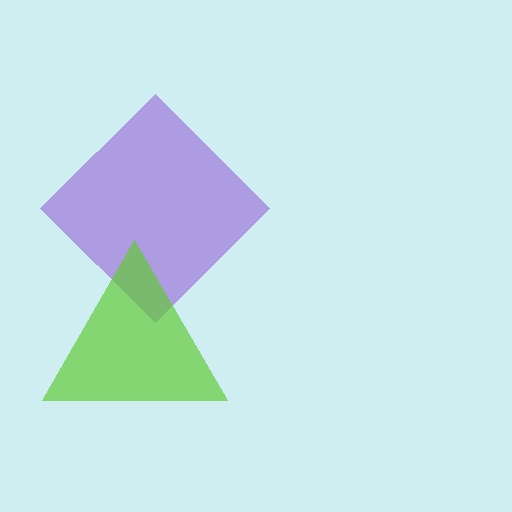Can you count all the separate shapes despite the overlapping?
Yes, there are 2 separate shapes.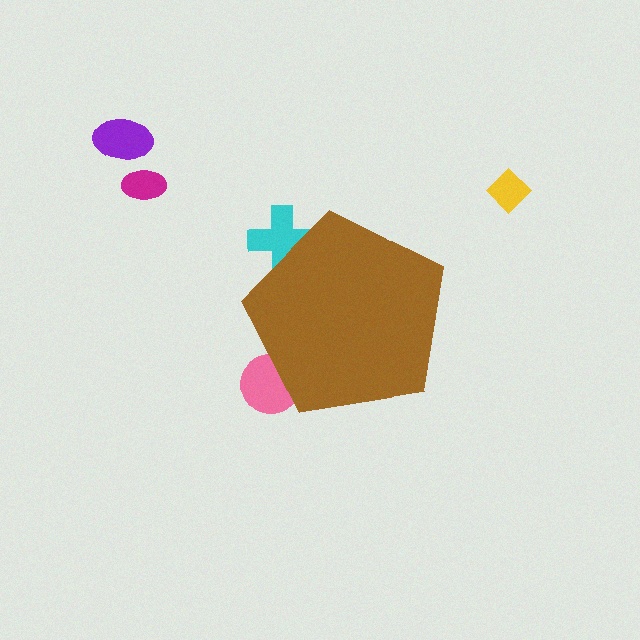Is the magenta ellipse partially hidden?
No, the magenta ellipse is fully visible.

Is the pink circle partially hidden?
Yes, the pink circle is partially hidden behind the brown pentagon.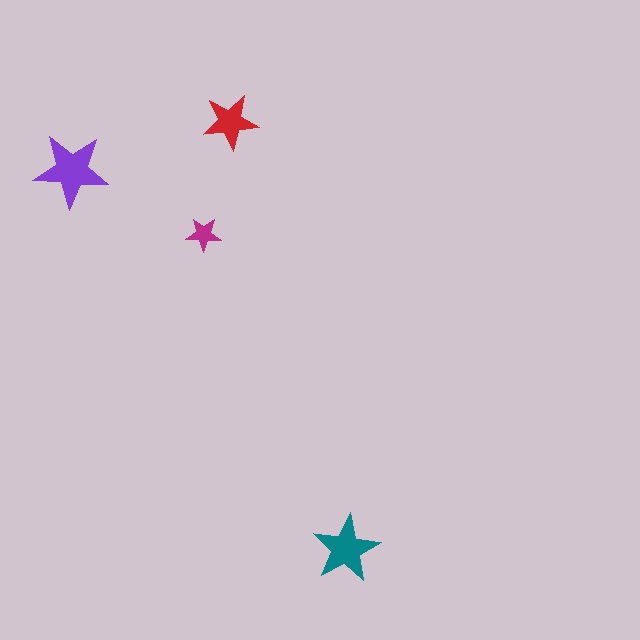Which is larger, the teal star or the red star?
The teal one.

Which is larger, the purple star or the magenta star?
The purple one.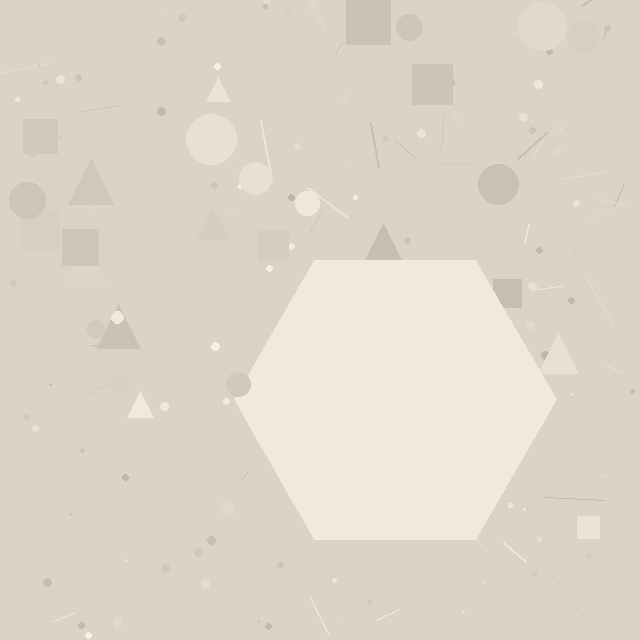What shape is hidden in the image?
A hexagon is hidden in the image.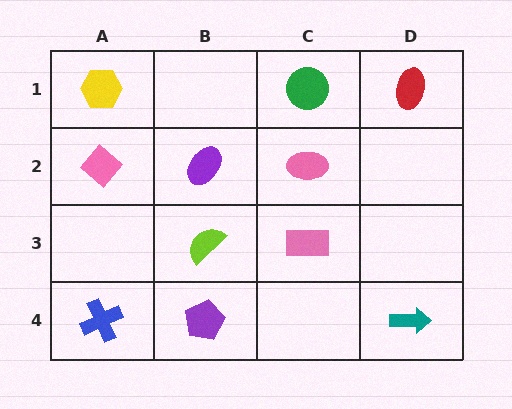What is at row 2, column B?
A purple ellipse.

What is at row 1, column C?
A green circle.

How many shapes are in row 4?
3 shapes.